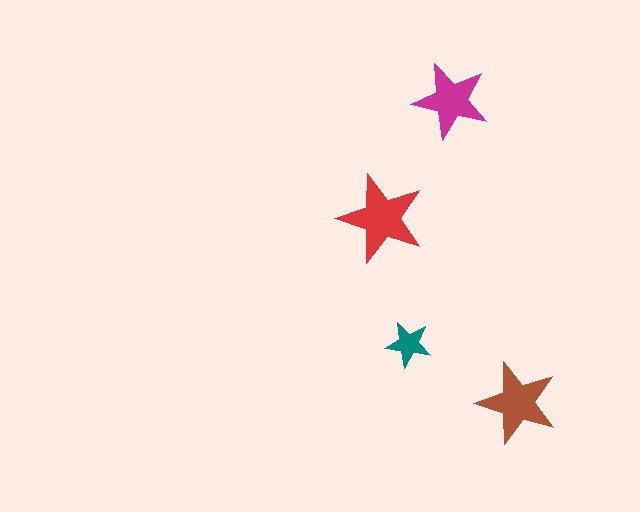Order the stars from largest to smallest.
the red one, the brown one, the magenta one, the teal one.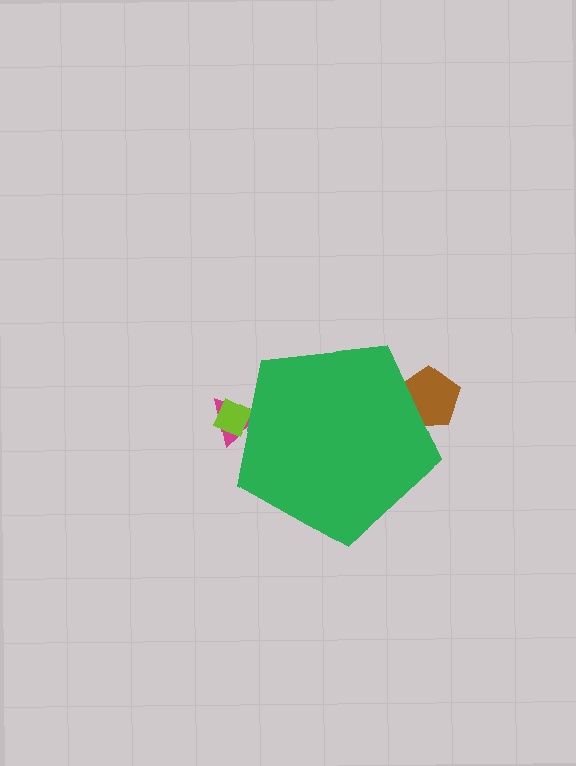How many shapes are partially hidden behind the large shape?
3 shapes are partially hidden.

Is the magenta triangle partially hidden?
Yes, the magenta triangle is partially hidden behind the green pentagon.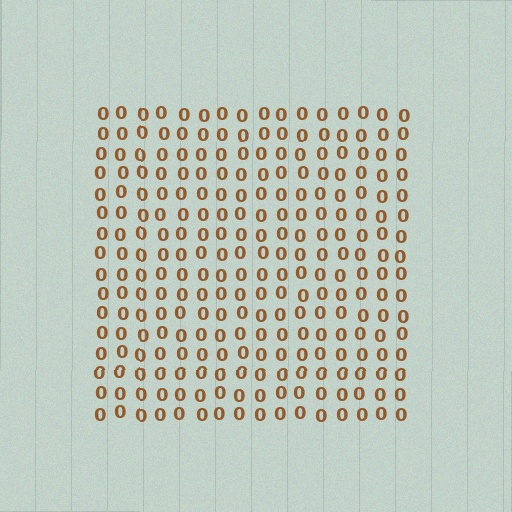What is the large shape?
The large shape is a square.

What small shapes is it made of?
It is made of small digit 0's.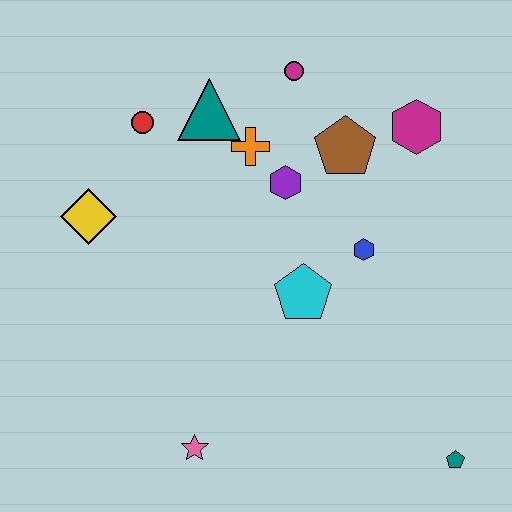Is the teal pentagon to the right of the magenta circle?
Yes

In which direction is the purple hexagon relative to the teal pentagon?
The purple hexagon is above the teal pentagon.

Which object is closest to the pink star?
The cyan pentagon is closest to the pink star.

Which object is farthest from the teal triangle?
The teal pentagon is farthest from the teal triangle.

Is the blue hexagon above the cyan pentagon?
Yes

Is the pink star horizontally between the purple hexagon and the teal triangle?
No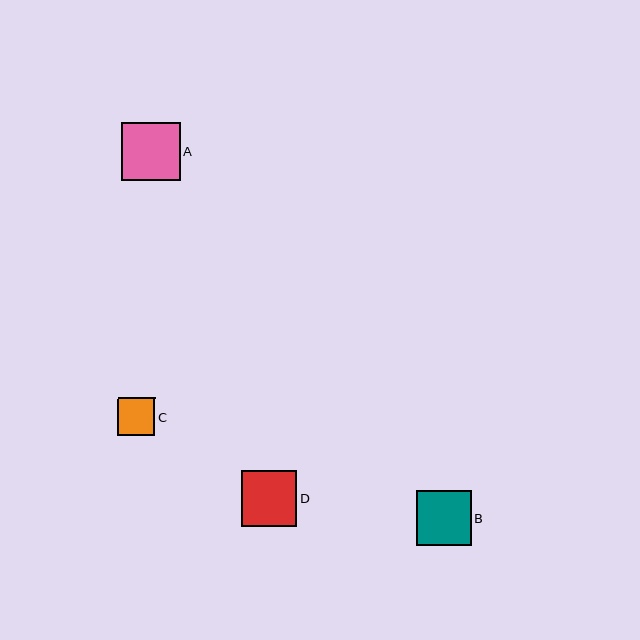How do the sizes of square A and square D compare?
Square A and square D are approximately the same size.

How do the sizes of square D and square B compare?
Square D and square B are approximately the same size.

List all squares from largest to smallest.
From largest to smallest: A, D, B, C.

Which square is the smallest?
Square C is the smallest with a size of approximately 38 pixels.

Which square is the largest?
Square A is the largest with a size of approximately 58 pixels.